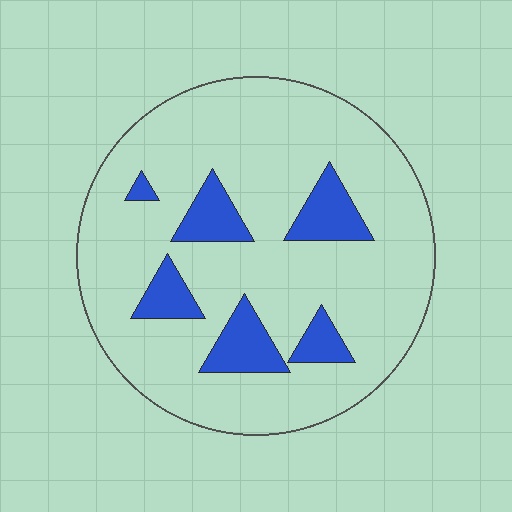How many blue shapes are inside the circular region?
6.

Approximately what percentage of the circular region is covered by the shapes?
Approximately 15%.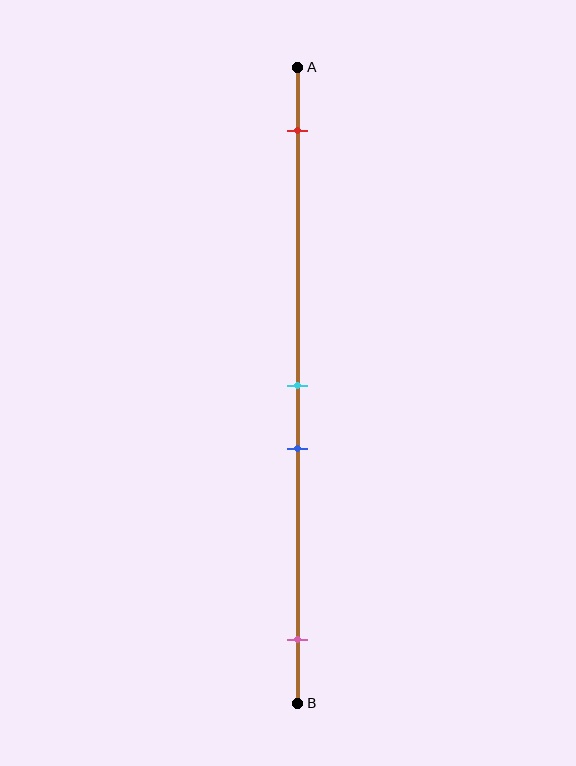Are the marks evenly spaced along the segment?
No, the marks are not evenly spaced.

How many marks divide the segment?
There are 4 marks dividing the segment.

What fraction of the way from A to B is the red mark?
The red mark is approximately 10% (0.1) of the way from A to B.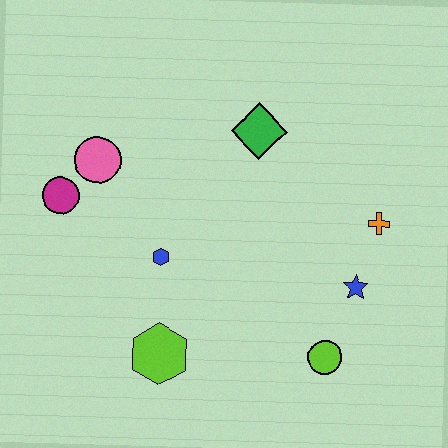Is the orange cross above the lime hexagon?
Yes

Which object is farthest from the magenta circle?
The orange cross is farthest from the magenta circle.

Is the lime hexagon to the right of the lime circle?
No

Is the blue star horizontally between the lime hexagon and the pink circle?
No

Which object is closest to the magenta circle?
The pink circle is closest to the magenta circle.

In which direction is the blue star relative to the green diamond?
The blue star is below the green diamond.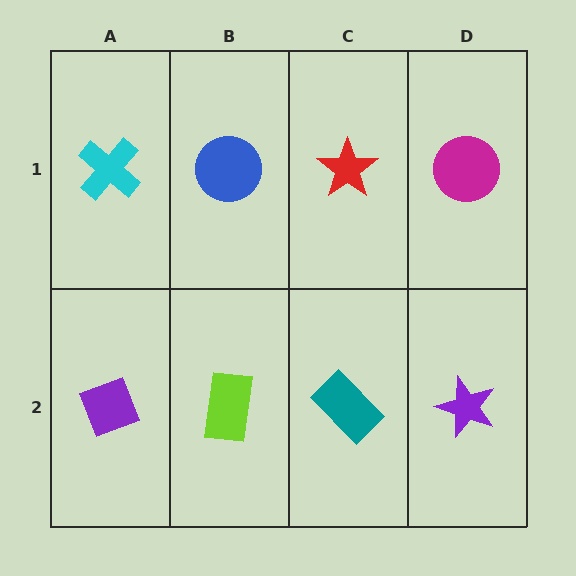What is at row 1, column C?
A red star.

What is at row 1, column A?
A cyan cross.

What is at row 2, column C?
A teal rectangle.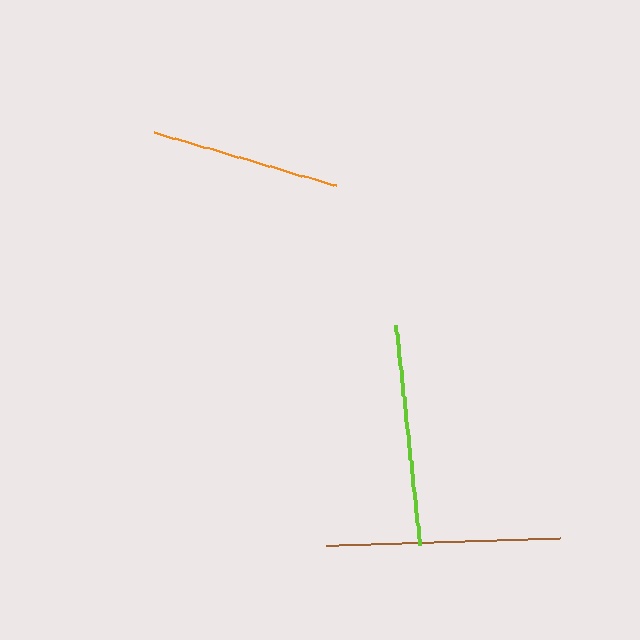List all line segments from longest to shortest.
From longest to shortest: brown, lime, orange.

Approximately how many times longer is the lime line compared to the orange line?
The lime line is approximately 1.2 times the length of the orange line.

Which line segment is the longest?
The brown line is the longest at approximately 234 pixels.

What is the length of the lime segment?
The lime segment is approximately 222 pixels long.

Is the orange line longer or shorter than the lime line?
The lime line is longer than the orange line.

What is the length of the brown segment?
The brown segment is approximately 234 pixels long.